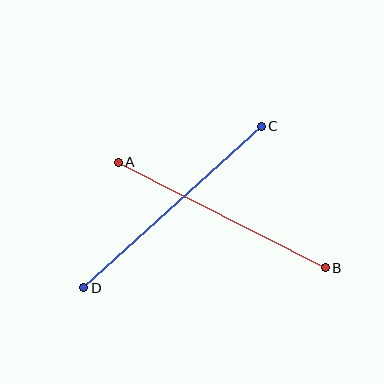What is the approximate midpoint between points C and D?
The midpoint is at approximately (173, 207) pixels.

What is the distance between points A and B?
The distance is approximately 233 pixels.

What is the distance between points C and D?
The distance is approximately 240 pixels.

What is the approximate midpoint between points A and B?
The midpoint is at approximately (222, 215) pixels.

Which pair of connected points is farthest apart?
Points C and D are farthest apart.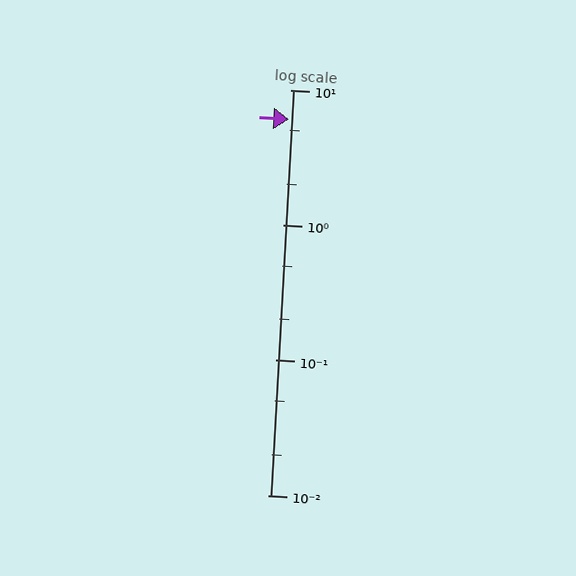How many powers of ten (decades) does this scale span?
The scale spans 3 decades, from 0.01 to 10.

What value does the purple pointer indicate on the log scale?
The pointer indicates approximately 6.1.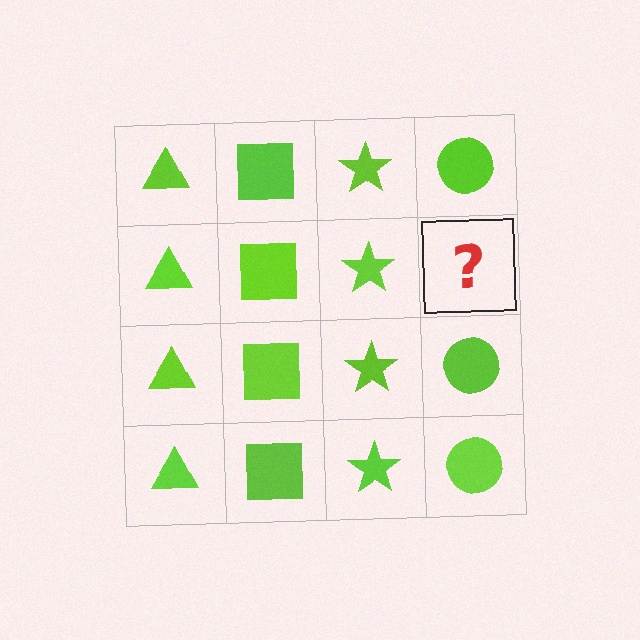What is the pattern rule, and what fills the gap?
The rule is that each column has a consistent shape. The gap should be filled with a lime circle.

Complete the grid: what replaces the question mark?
The question mark should be replaced with a lime circle.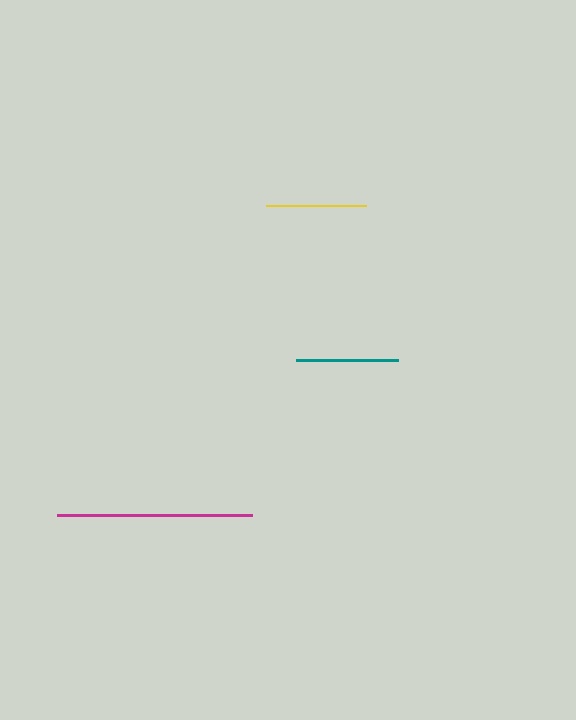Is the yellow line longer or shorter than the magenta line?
The magenta line is longer than the yellow line.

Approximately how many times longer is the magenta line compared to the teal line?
The magenta line is approximately 1.9 times the length of the teal line.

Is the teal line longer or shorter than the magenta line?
The magenta line is longer than the teal line.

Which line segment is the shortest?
The yellow line is the shortest at approximately 100 pixels.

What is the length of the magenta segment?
The magenta segment is approximately 195 pixels long.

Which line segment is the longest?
The magenta line is the longest at approximately 195 pixels.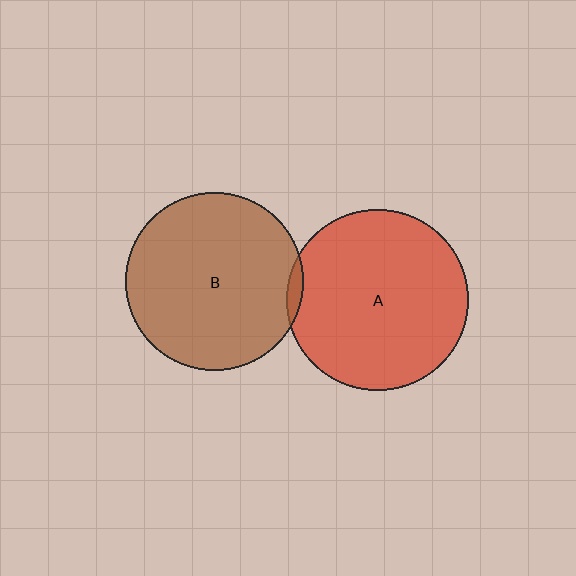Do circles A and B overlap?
Yes.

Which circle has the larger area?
Circle A (red).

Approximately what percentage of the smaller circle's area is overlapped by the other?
Approximately 5%.